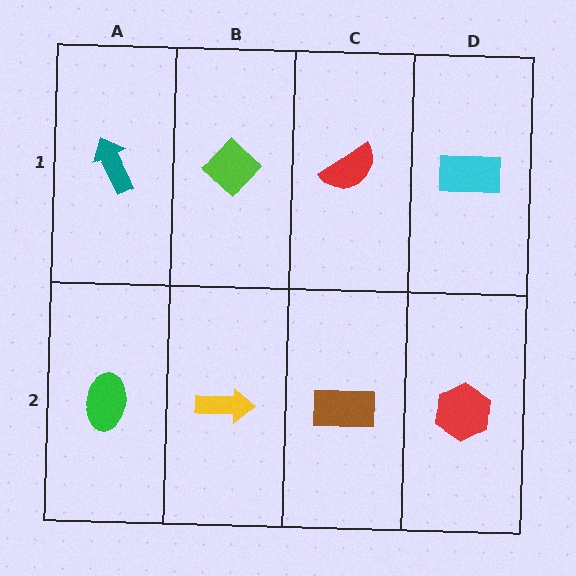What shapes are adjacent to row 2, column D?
A cyan rectangle (row 1, column D), a brown rectangle (row 2, column C).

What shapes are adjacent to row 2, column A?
A teal arrow (row 1, column A), a yellow arrow (row 2, column B).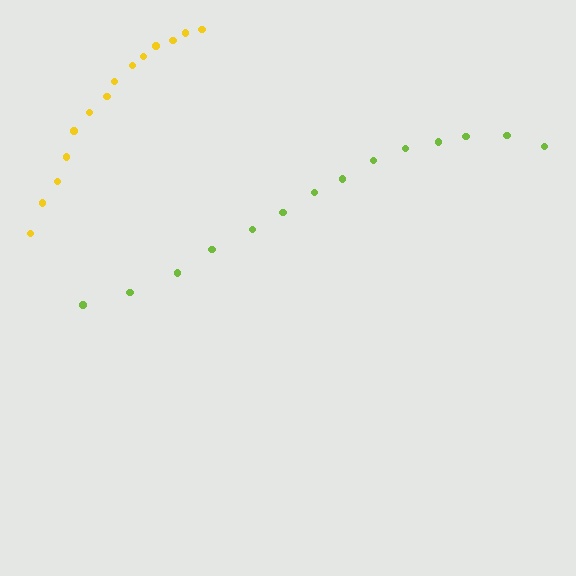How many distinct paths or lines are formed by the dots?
There are 2 distinct paths.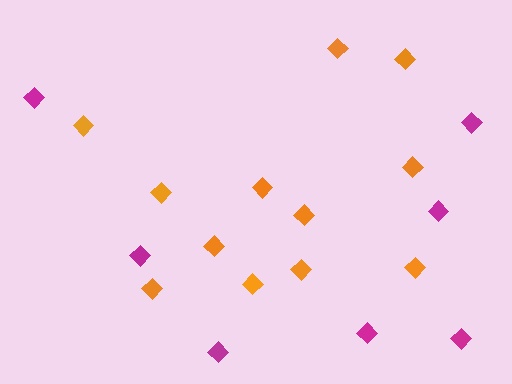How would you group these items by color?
There are 2 groups: one group of orange diamonds (12) and one group of magenta diamonds (7).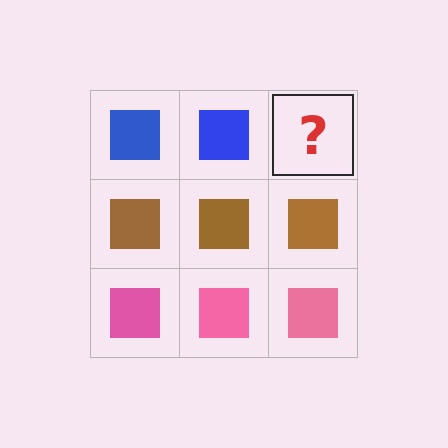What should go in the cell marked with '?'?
The missing cell should contain a blue square.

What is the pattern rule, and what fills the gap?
The rule is that each row has a consistent color. The gap should be filled with a blue square.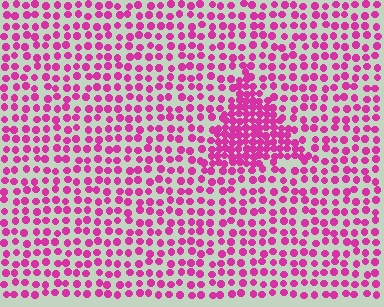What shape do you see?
I see a triangle.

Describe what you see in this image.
The image contains small magenta elements arranged at two different densities. A triangle-shaped region is visible where the elements are more densely packed than the surrounding area.